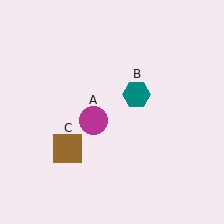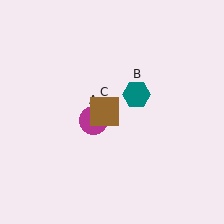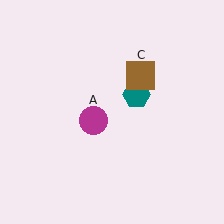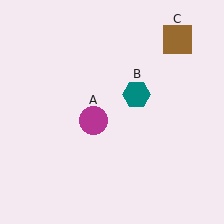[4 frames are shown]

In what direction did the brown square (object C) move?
The brown square (object C) moved up and to the right.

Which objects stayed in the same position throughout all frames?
Magenta circle (object A) and teal hexagon (object B) remained stationary.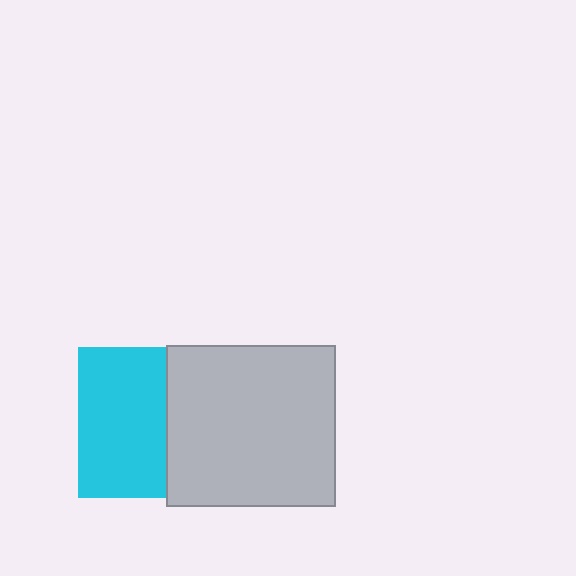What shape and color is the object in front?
The object in front is a light gray rectangle.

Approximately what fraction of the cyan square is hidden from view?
Roughly 42% of the cyan square is hidden behind the light gray rectangle.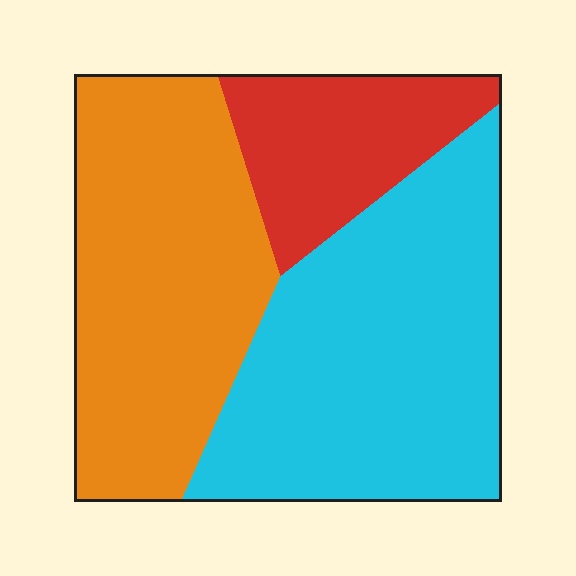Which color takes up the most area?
Cyan, at roughly 45%.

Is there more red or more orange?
Orange.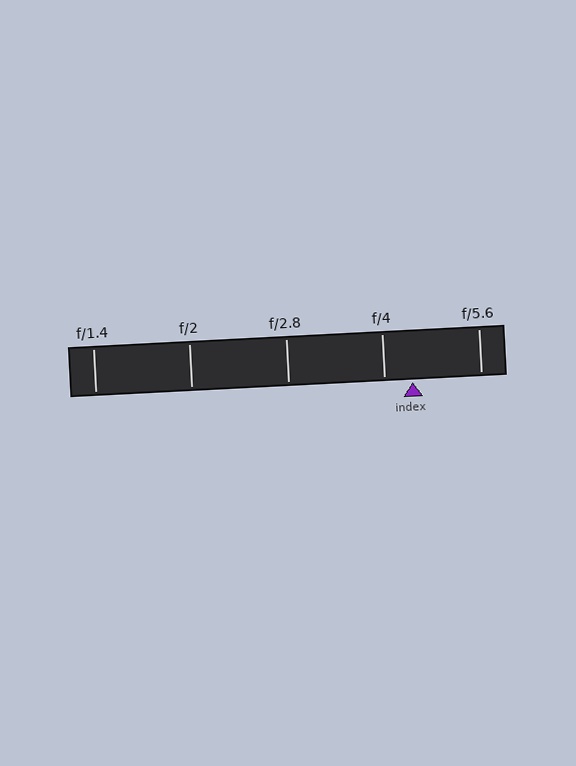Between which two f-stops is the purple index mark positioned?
The index mark is between f/4 and f/5.6.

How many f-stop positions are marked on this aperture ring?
There are 5 f-stop positions marked.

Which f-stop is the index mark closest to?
The index mark is closest to f/4.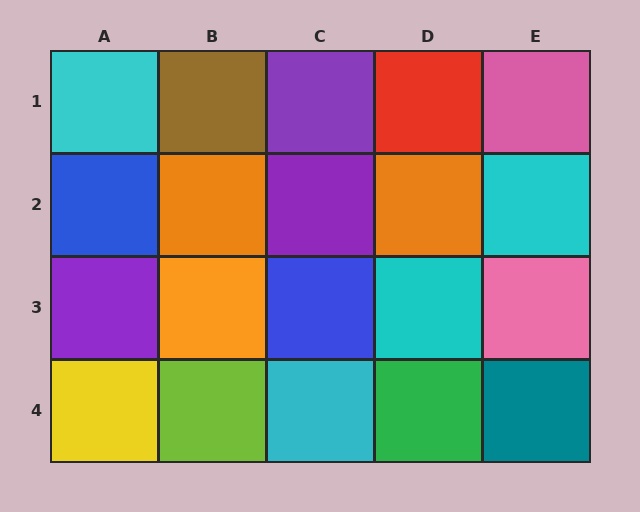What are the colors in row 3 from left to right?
Purple, orange, blue, cyan, pink.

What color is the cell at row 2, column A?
Blue.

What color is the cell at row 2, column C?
Purple.